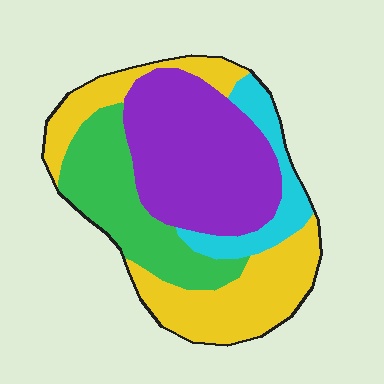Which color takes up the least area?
Cyan, at roughly 10%.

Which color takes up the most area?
Purple, at roughly 35%.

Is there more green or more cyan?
Green.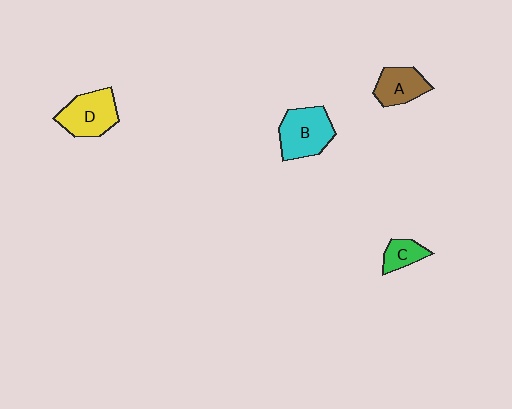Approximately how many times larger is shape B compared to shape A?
Approximately 1.4 times.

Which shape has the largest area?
Shape B (cyan).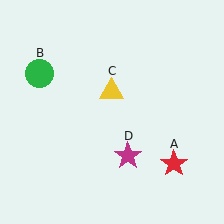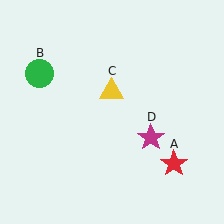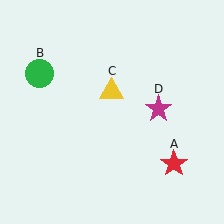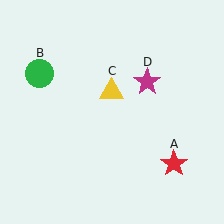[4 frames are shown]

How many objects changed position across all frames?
1 object changed position: magenta star (object D).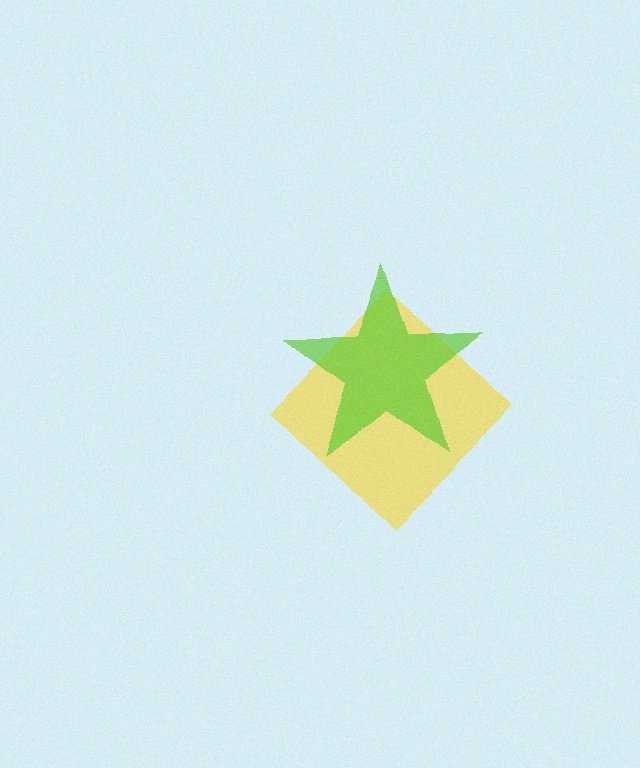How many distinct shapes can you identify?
There are 2 distinct shapes: a yellow diamond, a lime star.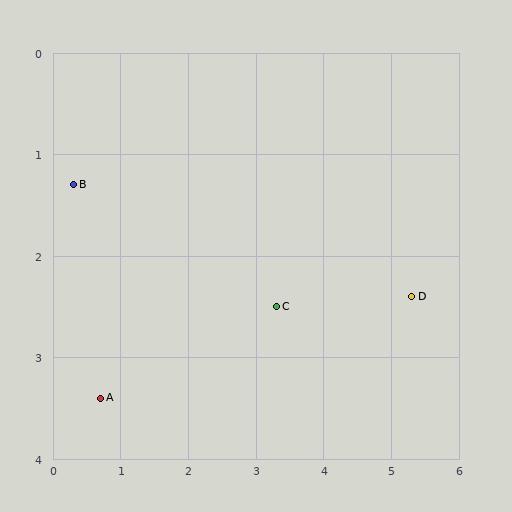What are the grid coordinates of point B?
Point B is at approximately (0.3, 1.3).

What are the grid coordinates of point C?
Point C is at approximately (3.3, 2.5).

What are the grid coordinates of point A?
Point A is at approximately (0.7, 3.4).